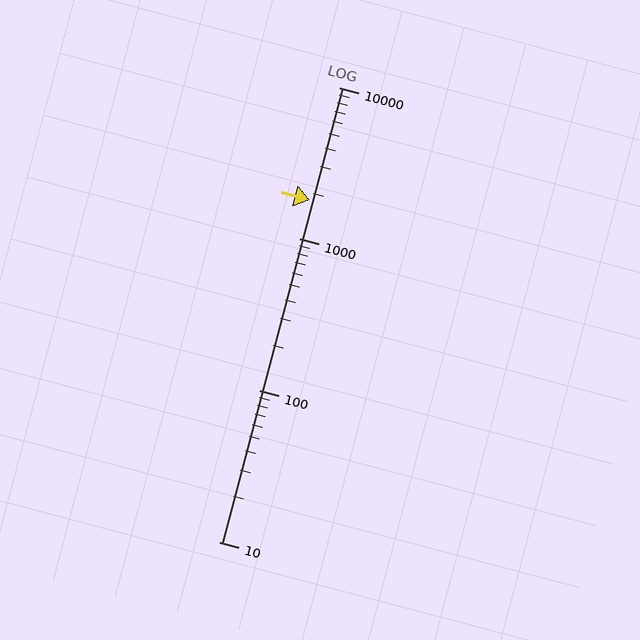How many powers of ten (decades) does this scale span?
The scale spans 3 decades, from 10 to 10000.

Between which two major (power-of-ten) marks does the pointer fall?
The pointer is between 1000 and 10000.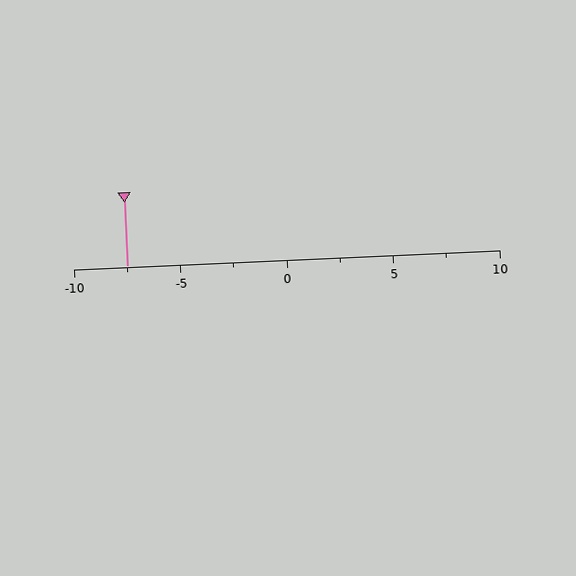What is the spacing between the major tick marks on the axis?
The major ticks are spaced 5 apart.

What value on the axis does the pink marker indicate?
The marker indicates approximately -7.5.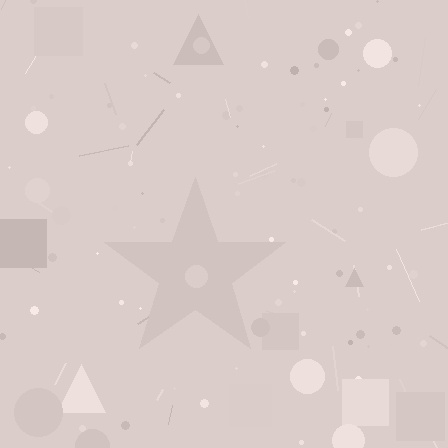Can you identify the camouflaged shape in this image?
The camouflaged shape is a star.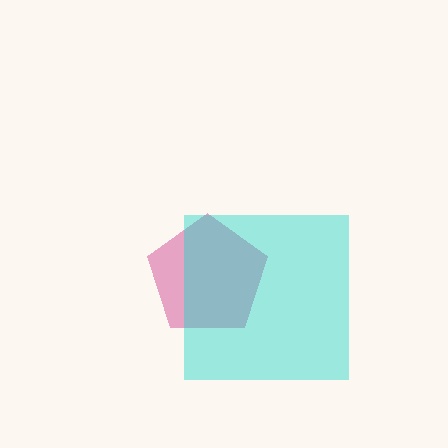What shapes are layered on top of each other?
The layered shapes are: a magenta pentagon, a cyan square.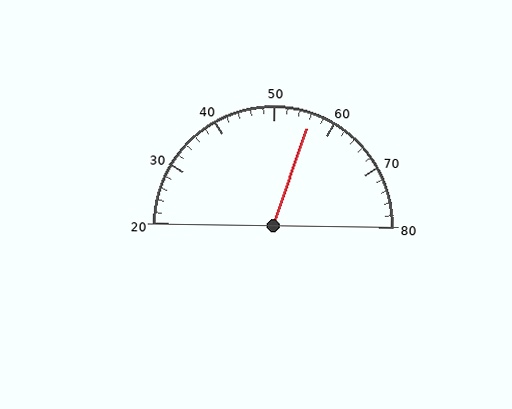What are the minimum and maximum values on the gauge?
The gauge ranges from 20 to 80.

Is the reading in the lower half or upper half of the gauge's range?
The reading is in the upper half of the range (20 to 80).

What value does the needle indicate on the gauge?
The needle indicates approximately 56.